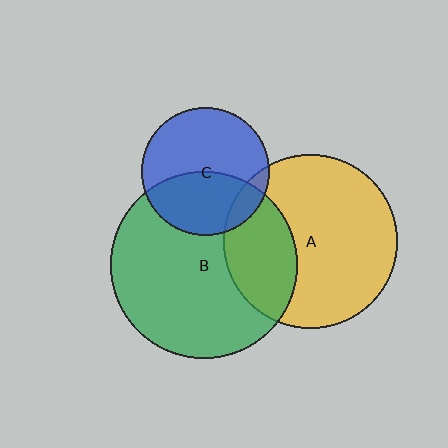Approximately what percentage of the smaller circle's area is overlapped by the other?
Approximately 30%.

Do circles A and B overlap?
Yes.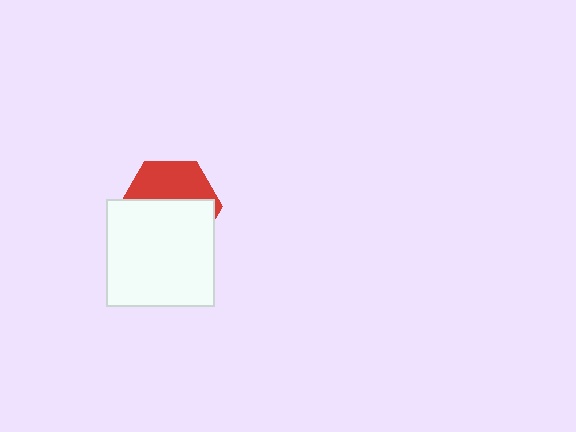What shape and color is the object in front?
The object in front is a white square.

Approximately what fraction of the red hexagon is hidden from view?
Roughly 59% of the red hexagon is hidden behind the white square.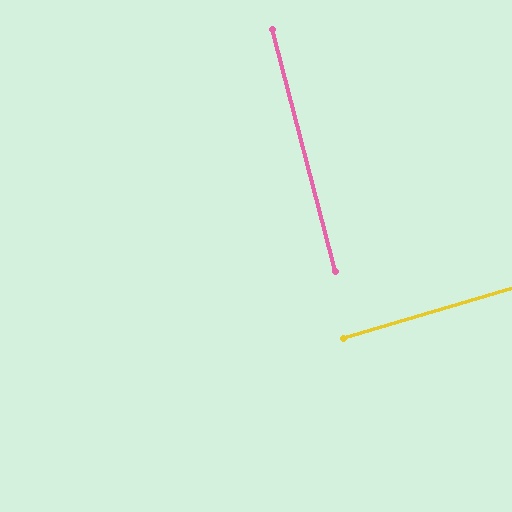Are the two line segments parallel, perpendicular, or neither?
Perpendicular — they meet at approximately 88°.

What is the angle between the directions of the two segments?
Approximately 88 degrees.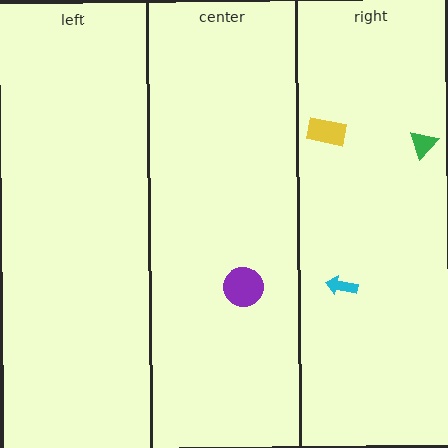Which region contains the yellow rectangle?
The right region.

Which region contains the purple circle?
The center region.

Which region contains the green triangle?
The right region.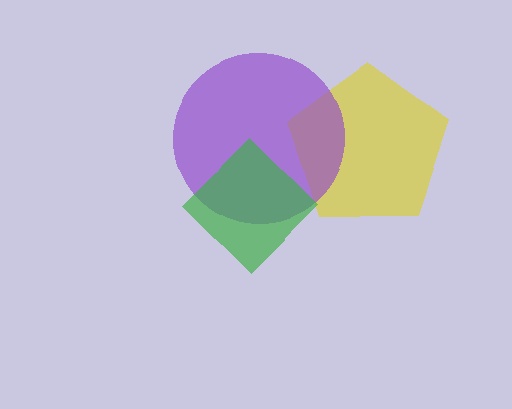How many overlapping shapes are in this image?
There are 3 overlapping shapes in the image.